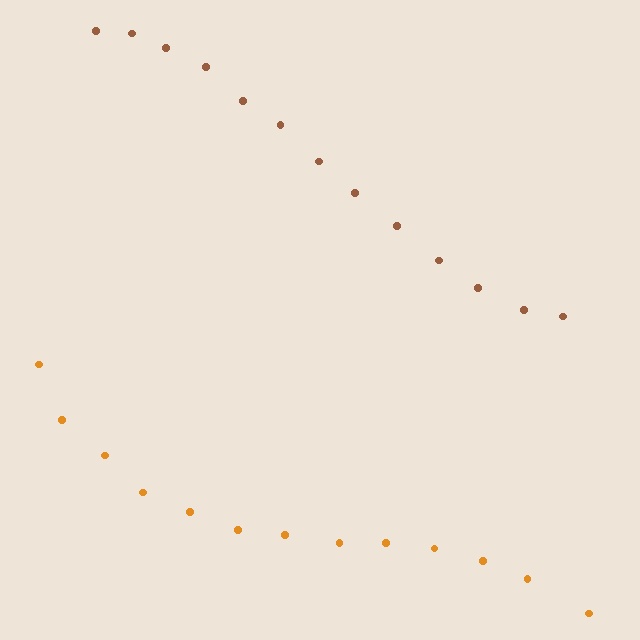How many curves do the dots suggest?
There are 2 distinct paths.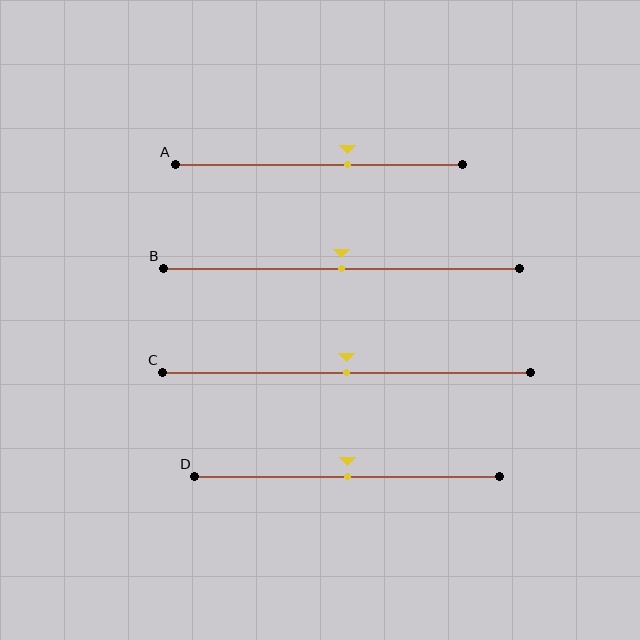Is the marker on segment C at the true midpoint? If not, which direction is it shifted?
Yes, the marker on segment C is at the true midpoint.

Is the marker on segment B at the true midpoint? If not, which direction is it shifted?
Yes, the marker on segment B is at the true midpoint.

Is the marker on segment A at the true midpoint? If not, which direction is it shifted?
No, the marker on segment A is shifted to the right by about 10% of the segment length.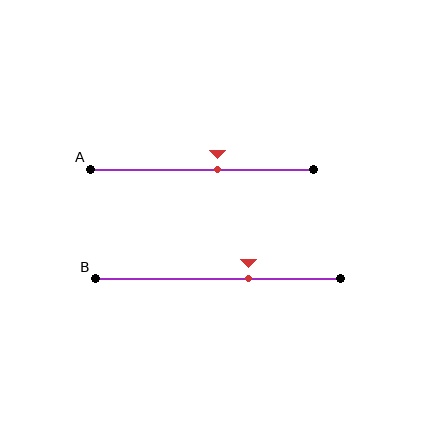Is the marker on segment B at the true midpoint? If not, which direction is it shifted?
No, the marker on segment B is shifted to the right by about 13% of the segment length.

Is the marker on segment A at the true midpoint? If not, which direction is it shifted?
No, the marker on segment A is shifted to the right by about 7% of the segment length.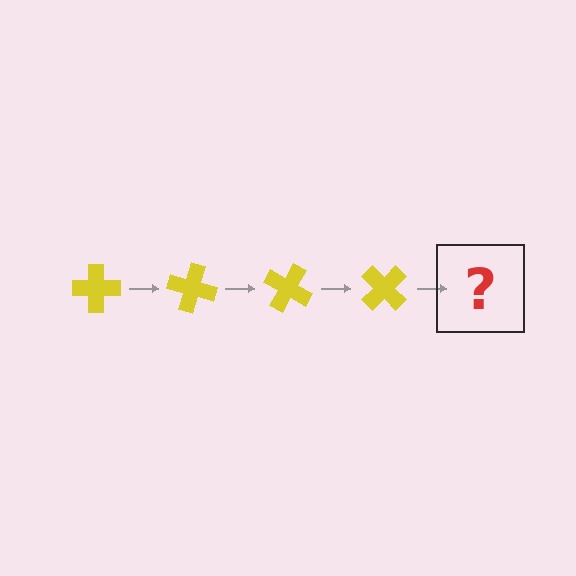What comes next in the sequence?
The next element should be a yellow cross rotated 60 degrees.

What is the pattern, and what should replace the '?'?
The pattern is that the cross rotates 15 degrees each step. The '?' should be a yellow cross rotated 60 degrees.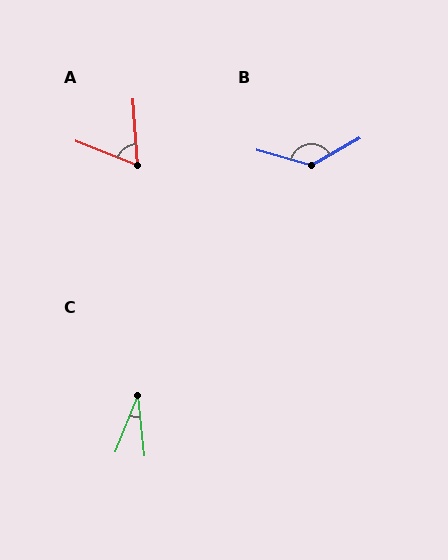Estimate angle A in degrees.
Approximately 65 degrees.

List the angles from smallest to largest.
C (28°), A (65°), B (135°).